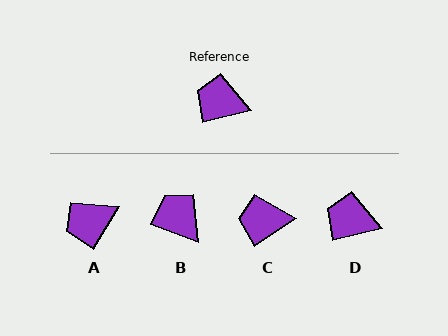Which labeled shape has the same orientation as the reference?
D.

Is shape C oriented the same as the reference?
No, it is off by about 20 degrees.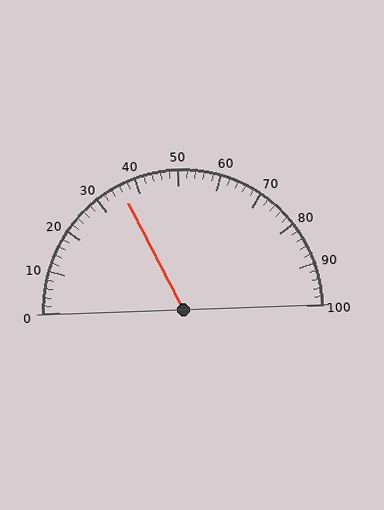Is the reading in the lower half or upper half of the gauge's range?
The reading is in the lower half of the range (0 to 100).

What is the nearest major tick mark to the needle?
The nearest major tick mark is 40.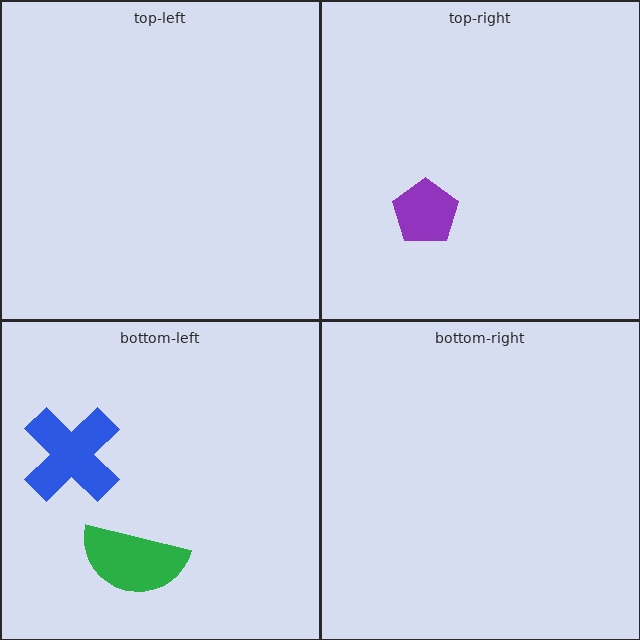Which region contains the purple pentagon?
The top-right region.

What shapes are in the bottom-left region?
The green semicircle, the blue cross.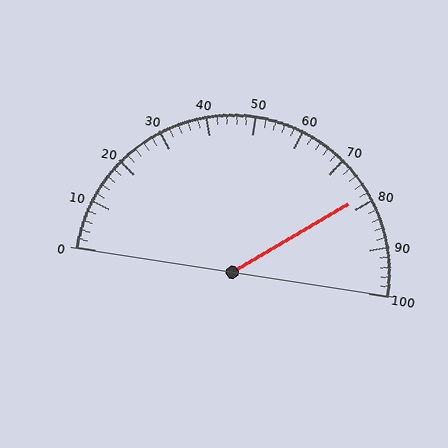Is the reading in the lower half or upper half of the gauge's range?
The reading is in the upper half of the range (0 to 100).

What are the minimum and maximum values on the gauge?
The gauge ranges from 0 to 100.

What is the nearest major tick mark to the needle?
The nearest major tick mark is 80.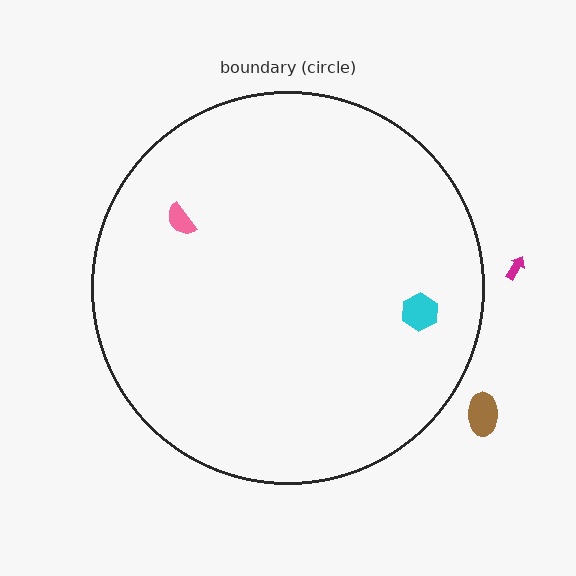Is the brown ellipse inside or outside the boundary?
Outside.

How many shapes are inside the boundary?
2 inside, 2 outside.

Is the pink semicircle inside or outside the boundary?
Inside.